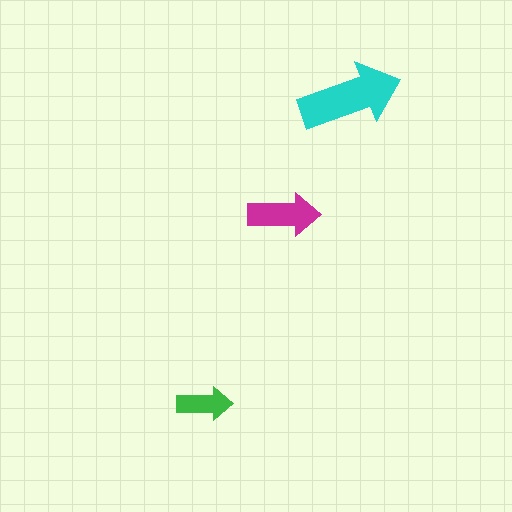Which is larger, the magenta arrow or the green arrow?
The magenta one.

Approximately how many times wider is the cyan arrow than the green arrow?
About 2 times wider.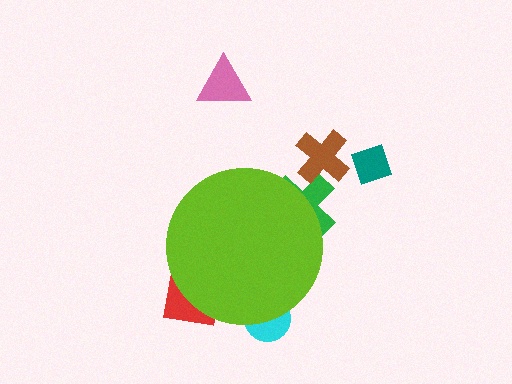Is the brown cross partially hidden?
No, the brown cross is fully visible.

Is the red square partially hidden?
Yes, the red square is partially hidden behind the lime circle.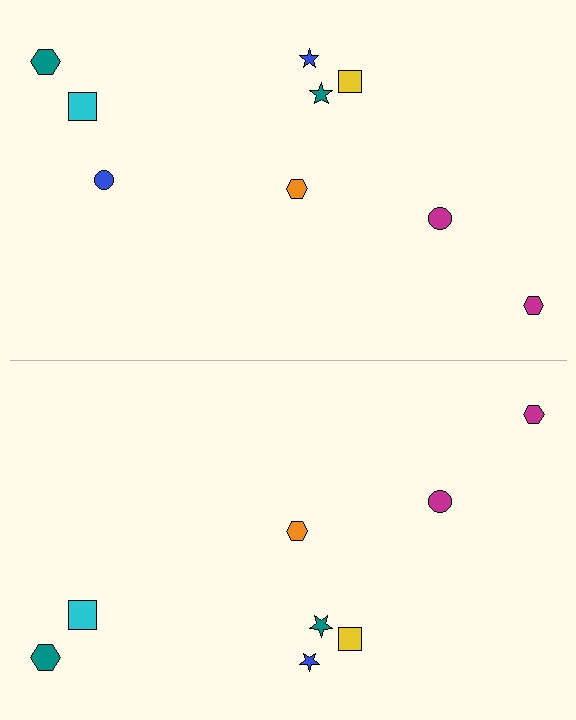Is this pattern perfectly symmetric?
No, the pattern is not perfectly symmetric. A blue circle is missing from the bottom side.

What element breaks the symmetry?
A blue circle is missing from the bottom side.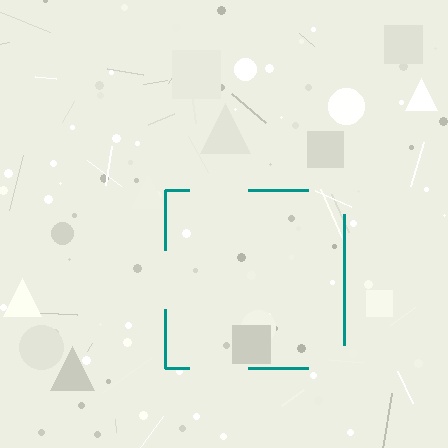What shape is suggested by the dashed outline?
The dashed outline suggests a square.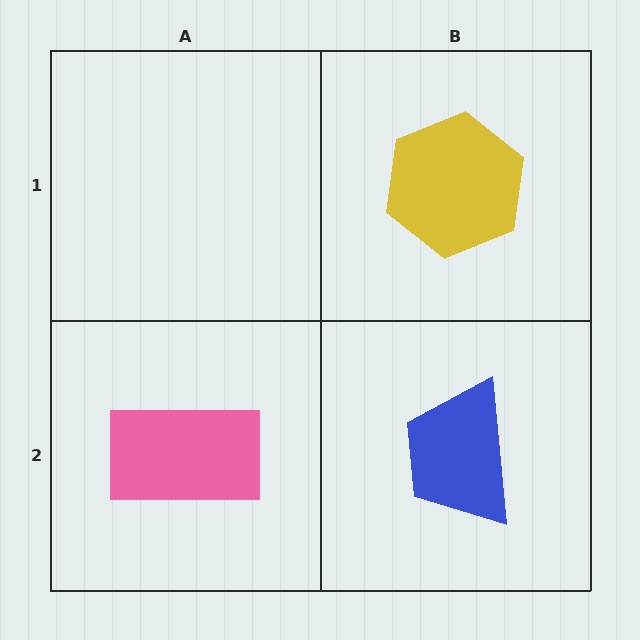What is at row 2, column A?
A pink rectangle.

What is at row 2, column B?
A blue trapezoid.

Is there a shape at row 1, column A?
No, that cell is empty.